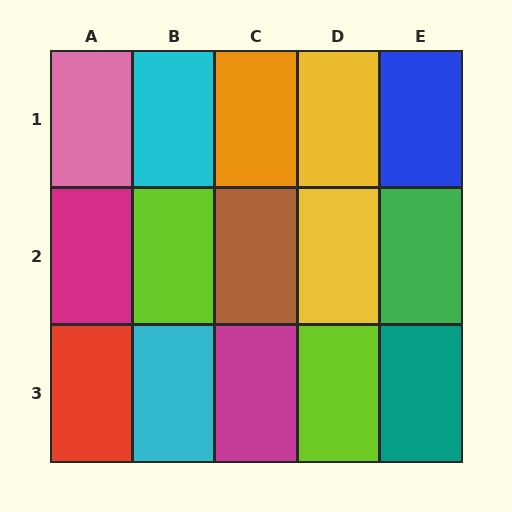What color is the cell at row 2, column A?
Magenta.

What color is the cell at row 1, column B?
Cyan.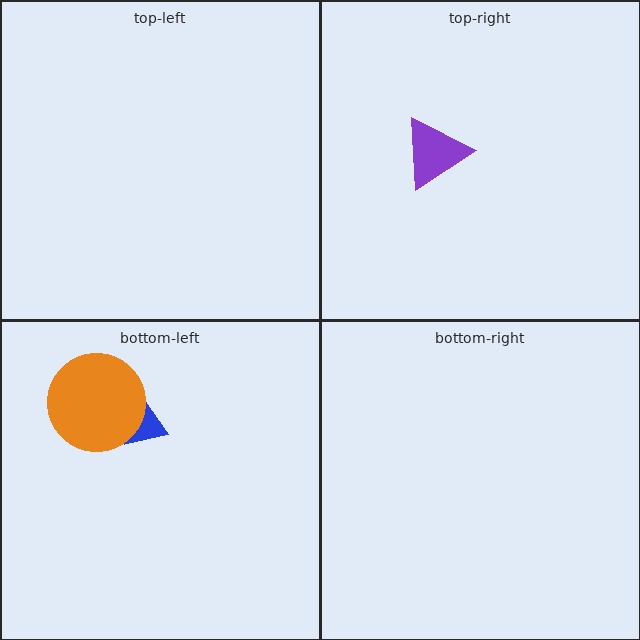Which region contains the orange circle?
The bottom-left region.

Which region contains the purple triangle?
The top-right region.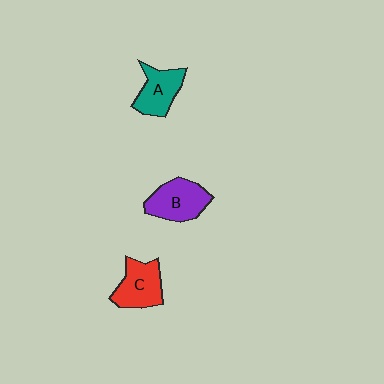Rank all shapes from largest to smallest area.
From largest to smallest: B (purple), C (red), A (teal).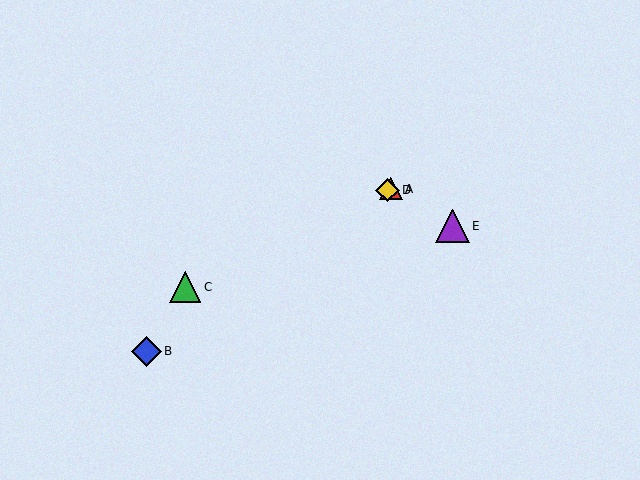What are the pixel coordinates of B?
Object B is at (146, 351).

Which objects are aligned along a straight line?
Objects A, C, D are aligned along a straight line.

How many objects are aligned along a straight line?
3 objects (A, C, D) are aligned along a straight line.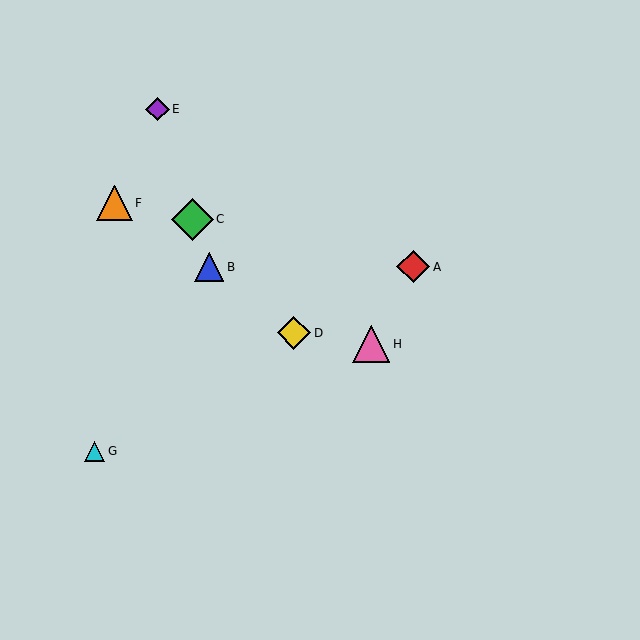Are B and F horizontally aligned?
No, B is at y≈267 and F is at y≈203.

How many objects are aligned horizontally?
2 objects (A, B) are aligned horizontally.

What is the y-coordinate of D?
Object D is at y≈333.